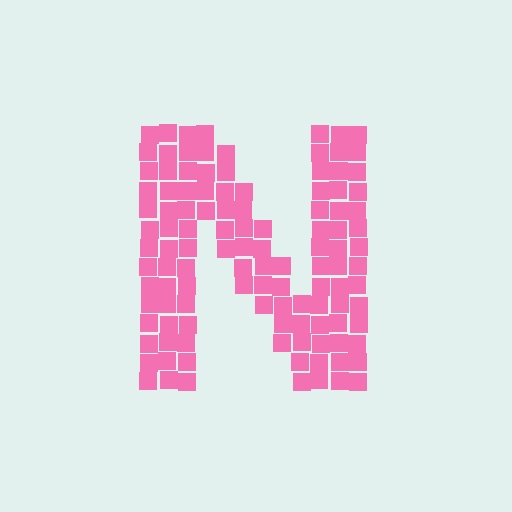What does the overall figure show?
The overall figure shows the letter N.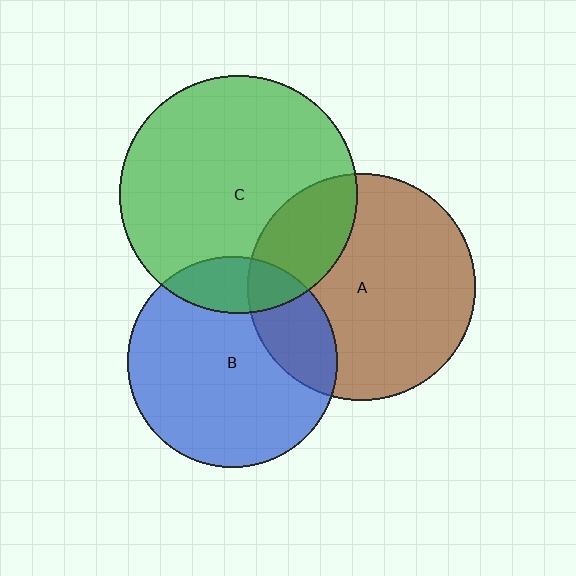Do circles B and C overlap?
Yes.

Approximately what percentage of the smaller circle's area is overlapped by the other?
Approximately 15%.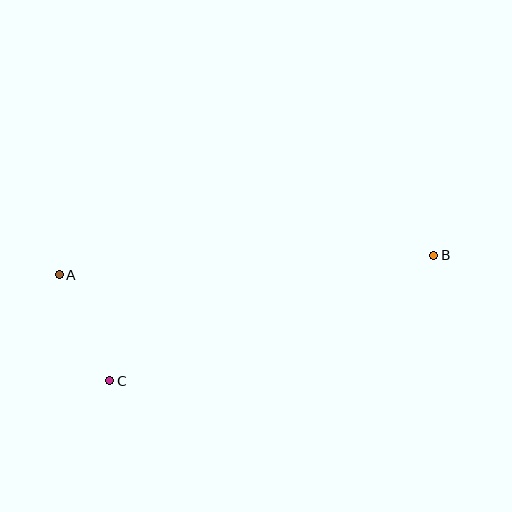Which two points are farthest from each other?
Points A and B are farthest from each other.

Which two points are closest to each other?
Points A and C are closest to each other.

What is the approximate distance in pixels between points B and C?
The distance between B and C is approximately 347 pixels.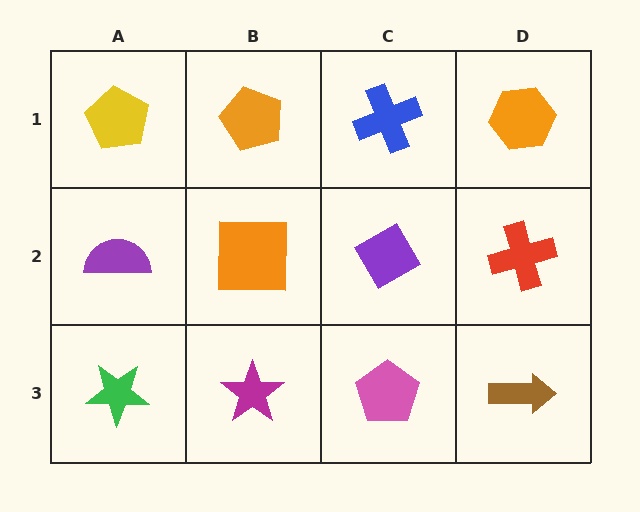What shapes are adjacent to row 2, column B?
An orange pentagon (row 1, column B), a magenta star (row 3, column B), a purple semicircle (row 2, column A), a purple diamond (row 2, column C).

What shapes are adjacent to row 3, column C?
A purple diamond (row 2, column C), a magenta star (row 3, column B), a brown arrow (row 3, column D).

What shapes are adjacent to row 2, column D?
An orange hexagon (row 1, column D), a brown arrow (row 3, column D), a purple diamond (row 2, column C).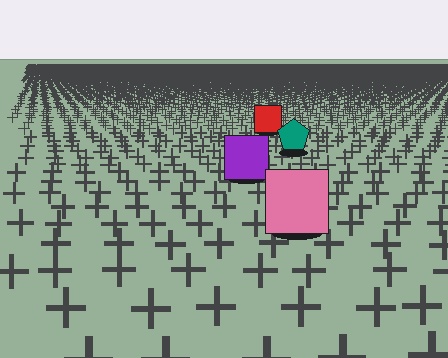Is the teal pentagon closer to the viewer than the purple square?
No. The purple square is closer — you can tell from the texture gradient: the ground texture is coarser near it.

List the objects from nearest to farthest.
From nearest to farthest: the pink square, the purple square, the teal pentagon, the red square.